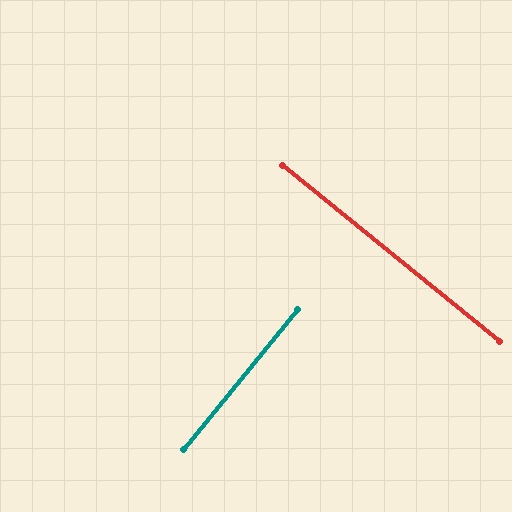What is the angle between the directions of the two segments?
Approximately 90 degrees.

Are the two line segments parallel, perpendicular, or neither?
Perpendicular — they meet at approximately 90°.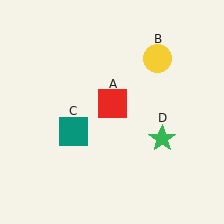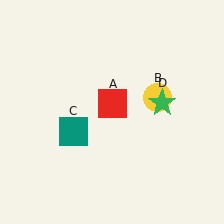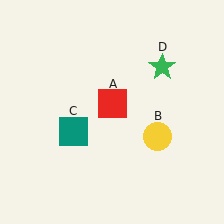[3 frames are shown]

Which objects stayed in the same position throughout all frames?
Red square (object A) and teal square (object C) remained stationary.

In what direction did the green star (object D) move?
The green star (object D) moved up.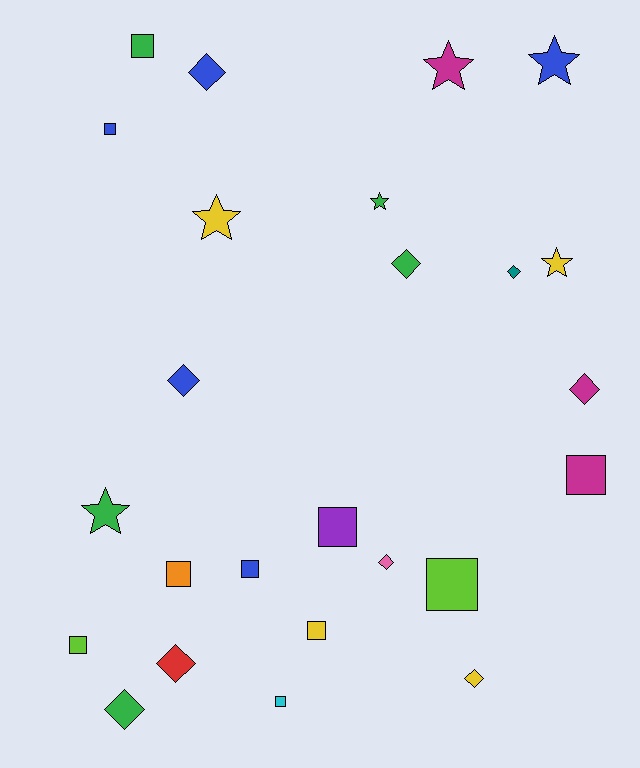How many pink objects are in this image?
There is 1 pink object.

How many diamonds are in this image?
There are 9 diamonds.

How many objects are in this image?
There are 25 objects.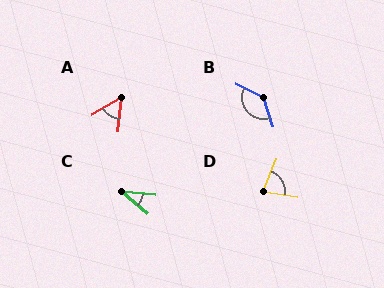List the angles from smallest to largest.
C (34°), A (54°), D (77°), B (134°).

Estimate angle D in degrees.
Approximately 77 degrees.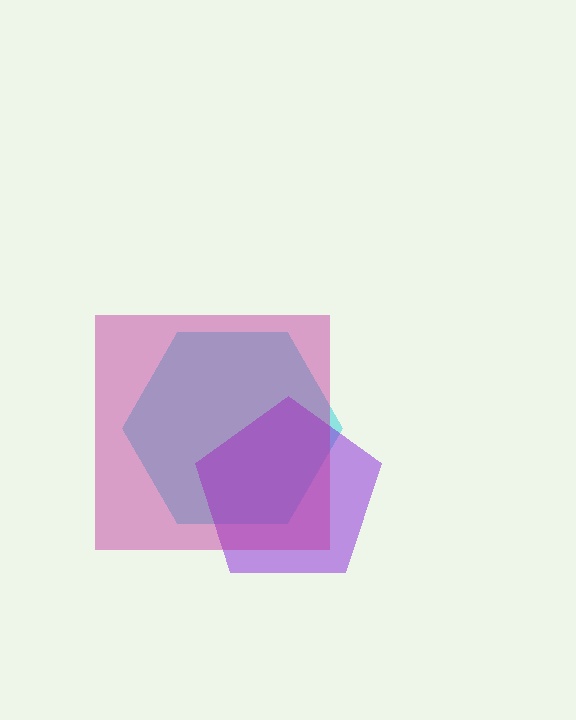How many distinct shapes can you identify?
There are 3 distinct shapes: a cyan hexagon, a purple pentagon, a magenta square.